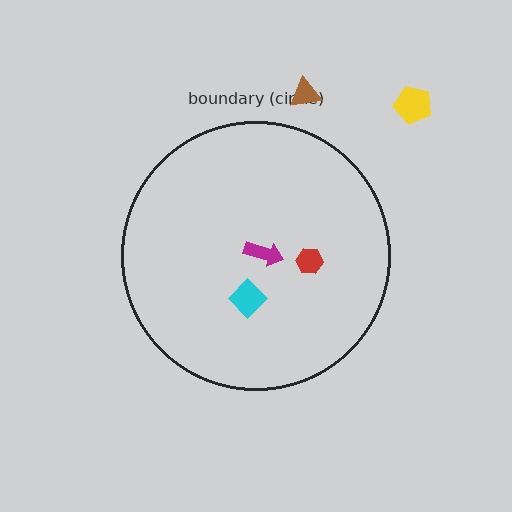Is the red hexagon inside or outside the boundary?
Inside.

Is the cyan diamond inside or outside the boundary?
Inside.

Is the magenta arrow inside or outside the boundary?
Inside.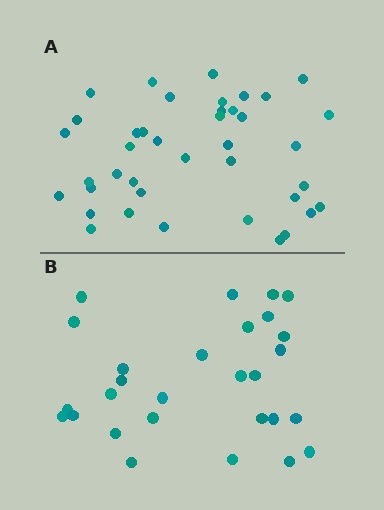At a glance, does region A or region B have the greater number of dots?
Region A (the top region) has more dots.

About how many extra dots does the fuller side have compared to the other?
Region A has roughly 12 or so more dots than region B.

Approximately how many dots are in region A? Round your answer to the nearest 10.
About 40 dots.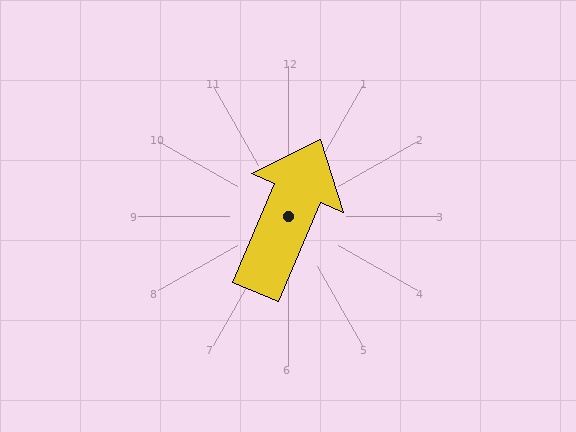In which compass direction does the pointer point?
Northeast.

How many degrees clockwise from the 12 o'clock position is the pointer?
Approximately 23 degrees.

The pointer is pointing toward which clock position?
Roughly 1 o'clock.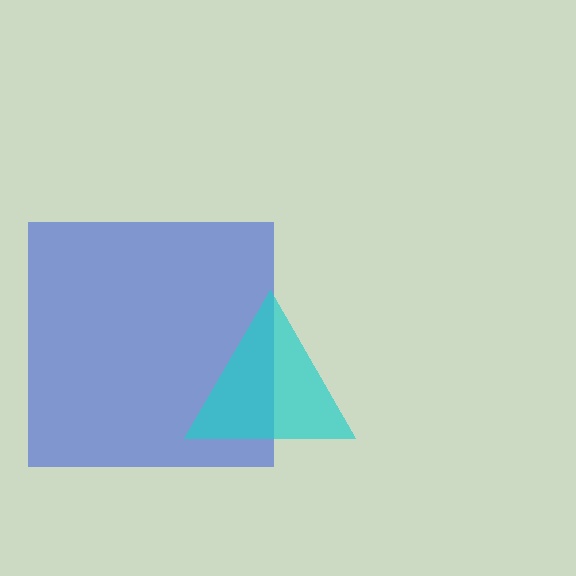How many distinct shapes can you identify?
There are 2 distinct shapes: a blue square, a cyan triangle.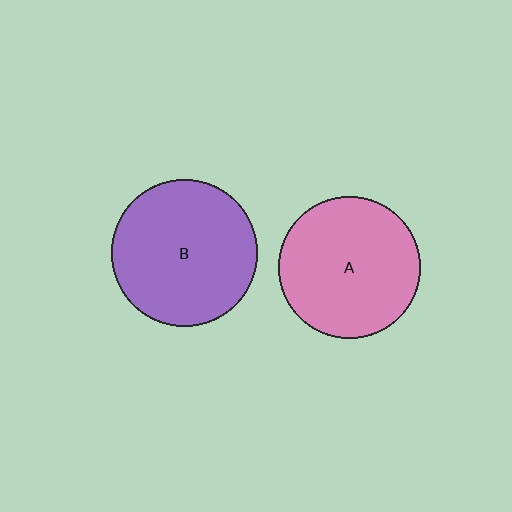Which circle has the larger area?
Circle B (purple).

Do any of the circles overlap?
No, none of the circles overlap.